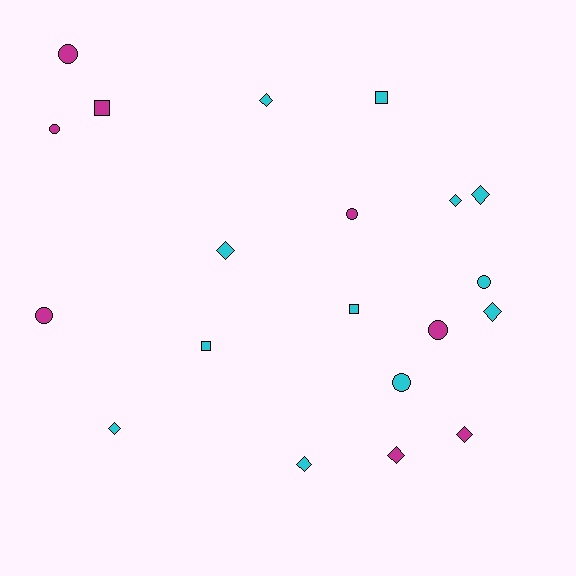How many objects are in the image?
There are 20 objects.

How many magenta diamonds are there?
There are 2 magenta diamonds.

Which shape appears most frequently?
Diamond, with 9 objects.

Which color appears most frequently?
Cyan, with 12 objects.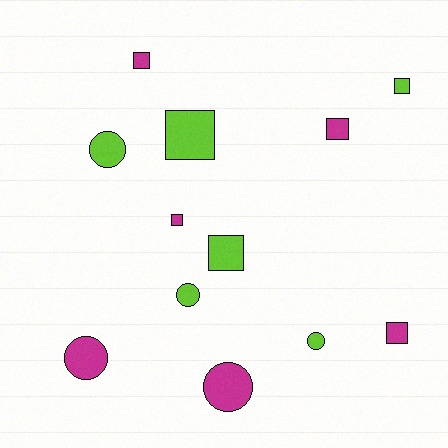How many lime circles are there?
There are 3 lime circles.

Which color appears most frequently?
Lime, with 6 objects.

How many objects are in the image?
There are 12 objects.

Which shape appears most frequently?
Square, with 7 objects.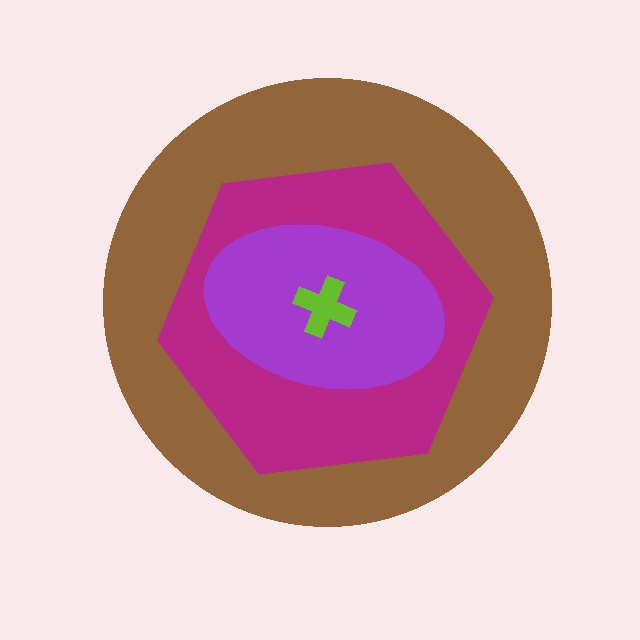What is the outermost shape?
The brown circle.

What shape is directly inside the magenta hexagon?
The purple ellipse.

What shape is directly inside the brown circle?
The magenta hexagon.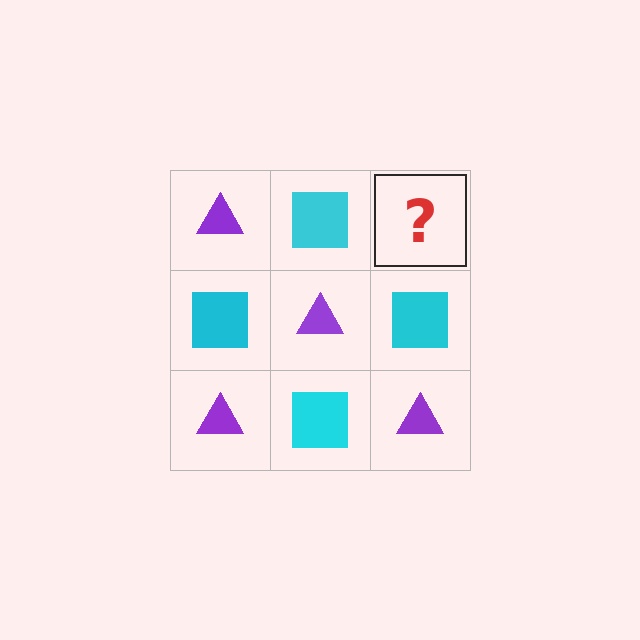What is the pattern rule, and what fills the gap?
The rule is that it alternates purple triangle and cyan square in a checkerboard pattern. The gap should be filled with a purple triangle.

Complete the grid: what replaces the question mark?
The question mark should be replaced with a purple triangle.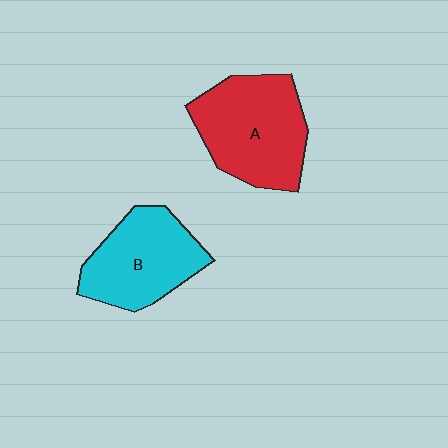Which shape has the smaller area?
Shape B (cyan).